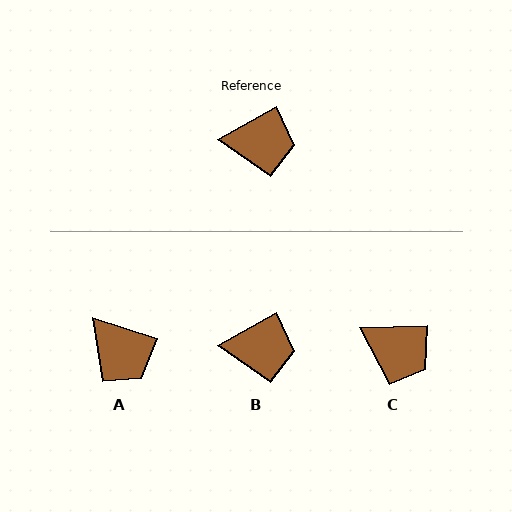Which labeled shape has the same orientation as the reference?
B.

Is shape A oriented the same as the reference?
No, it is off by about 47 degrees.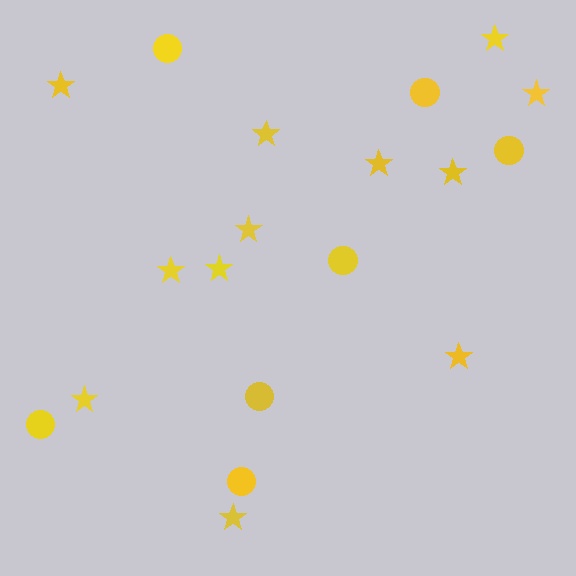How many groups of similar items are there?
There are 2 groups: one group of circles (7) and one group of stars (12).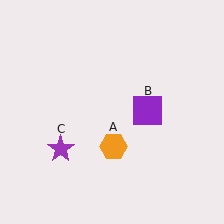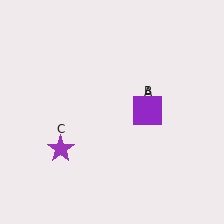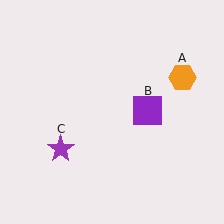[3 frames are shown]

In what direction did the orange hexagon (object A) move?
The orange hexagon (object A) moved up and to the right.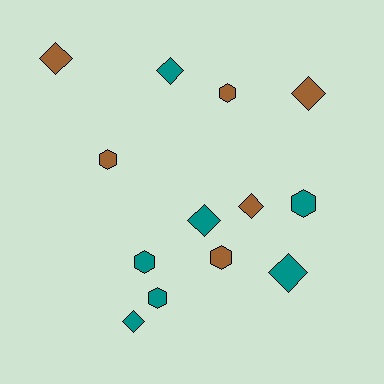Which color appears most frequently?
Teal, with 7 objects.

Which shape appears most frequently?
Diamond, with 7 objects.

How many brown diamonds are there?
There are 3 brown diamonds.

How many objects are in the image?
There are 13 objects.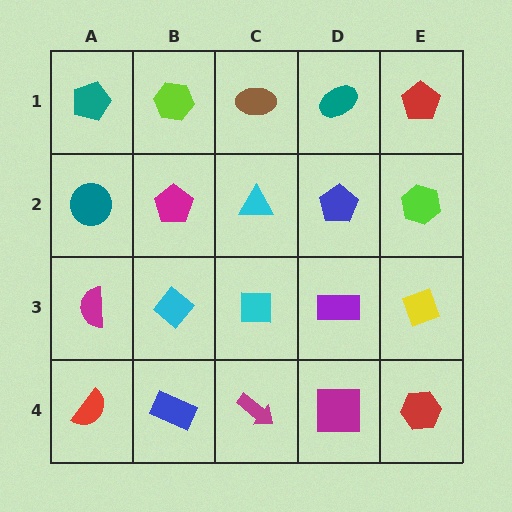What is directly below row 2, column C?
A cyan square.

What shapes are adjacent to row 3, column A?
A teal circle (row 2, column A), a red semicircle (row 4, column A), a cyan diamond (row 3, column B).